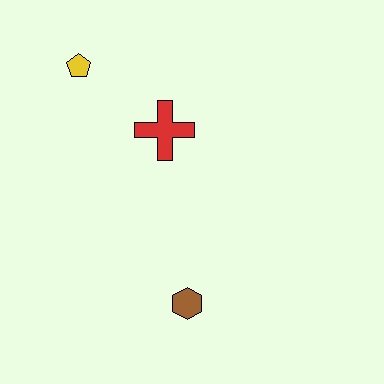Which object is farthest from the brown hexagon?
The yellow pentagon is farthest from the brown hexagon.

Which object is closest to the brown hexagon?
The red cross is closest to the brown hexagon.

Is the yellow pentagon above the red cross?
Yes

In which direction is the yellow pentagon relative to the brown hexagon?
The yellow pentagon is above the brown hexagon.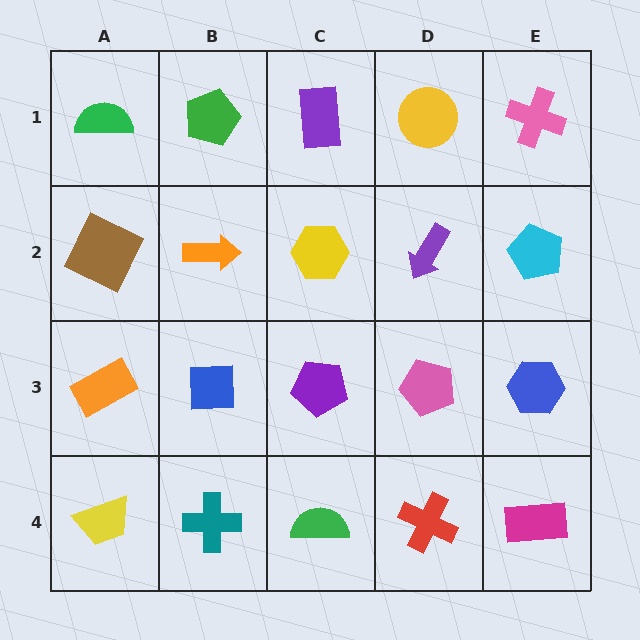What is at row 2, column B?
An orange arrow.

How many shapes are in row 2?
5 shapes.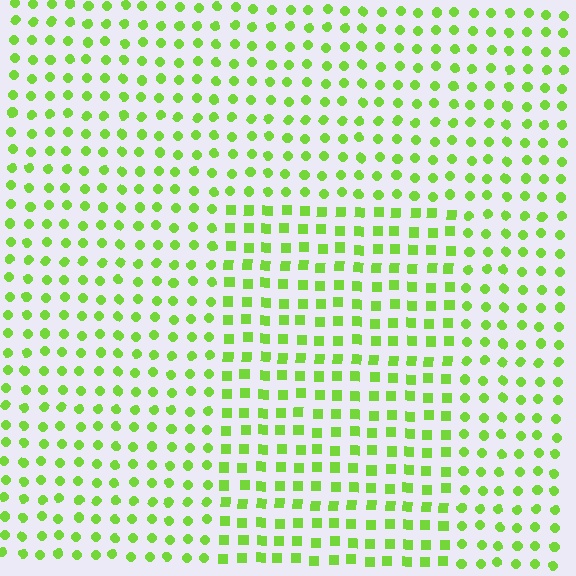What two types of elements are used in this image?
The image uses squares inside the rectangle region and circles outside it.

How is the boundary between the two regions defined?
The boundary is defined by a change in element shape: squares inside vs. circles outside. All elements share the same color and spacing.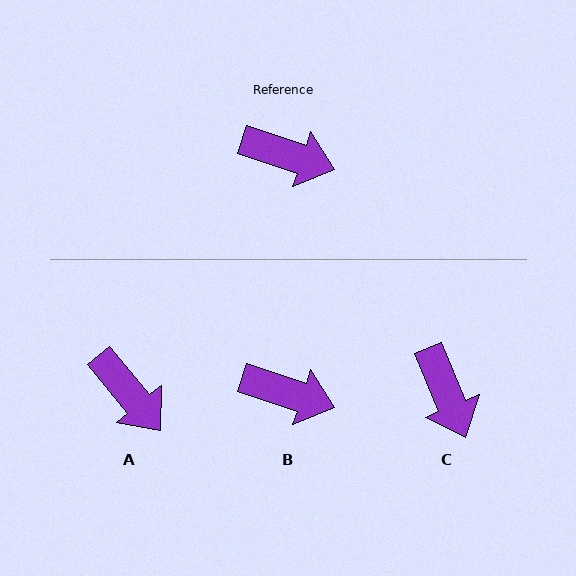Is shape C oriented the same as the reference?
No, it is off by about 49 degrees.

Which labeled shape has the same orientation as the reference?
B.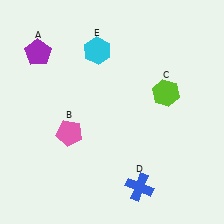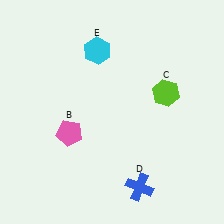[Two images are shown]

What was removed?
The purple pentagon (A) was removed in Image 2.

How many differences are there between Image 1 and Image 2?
There is 1 difference between the two images.